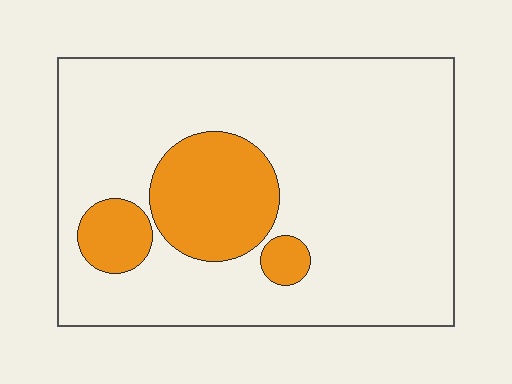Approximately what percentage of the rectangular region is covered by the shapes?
Approximately 20%.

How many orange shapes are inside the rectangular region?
3.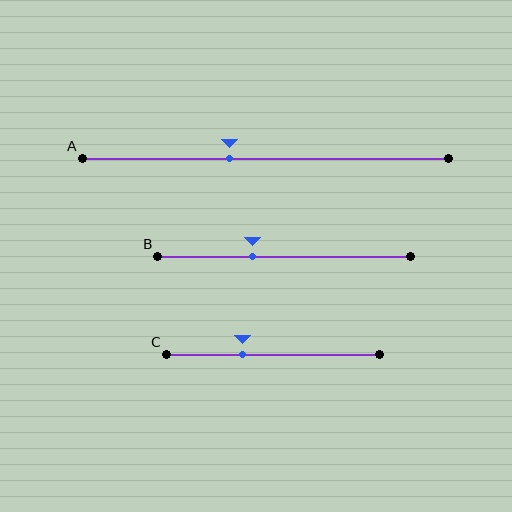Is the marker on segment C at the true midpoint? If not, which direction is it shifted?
No, the marker on segment C is shifted to the left by about 14% of the segment length.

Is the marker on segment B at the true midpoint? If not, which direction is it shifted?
No, the marker on segment B is shifted to the left by about 13% of the segment length.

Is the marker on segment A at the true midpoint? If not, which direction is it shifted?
No, the marker on segment A is shifted to the left by about 10% of the segment length.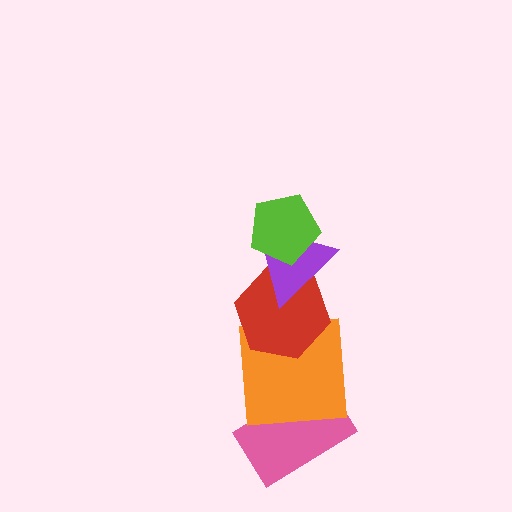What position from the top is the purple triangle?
The purple triangle is 2nd from the top.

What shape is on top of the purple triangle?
The lime pentagon is on top of the purple triangle.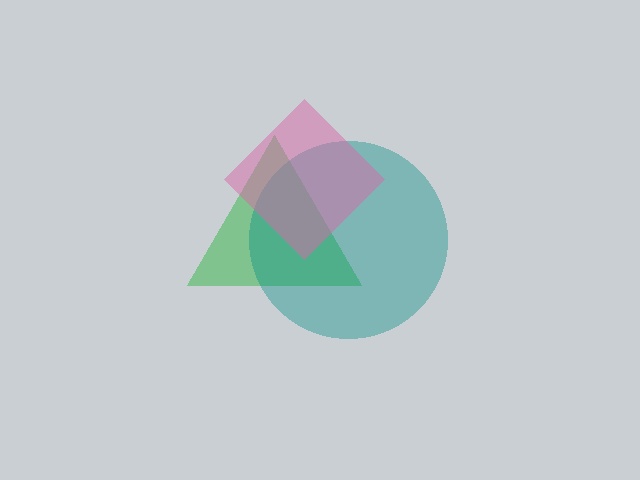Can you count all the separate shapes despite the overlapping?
Yes, there are 3 separate shapes.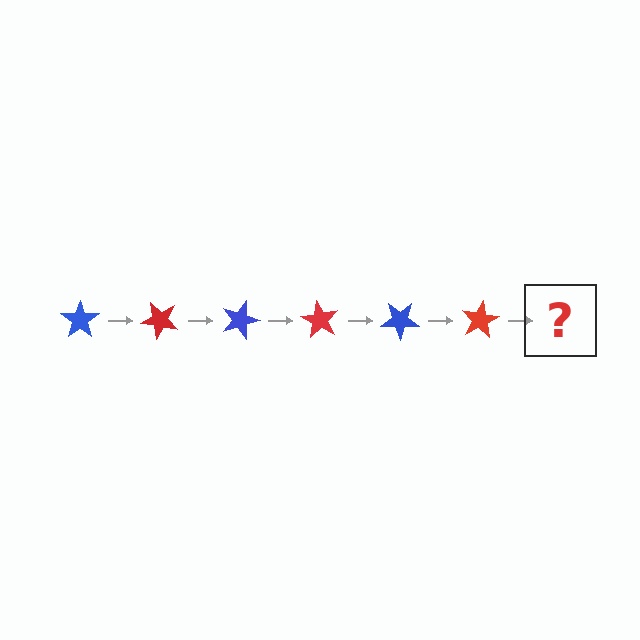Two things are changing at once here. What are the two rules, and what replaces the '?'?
The two rules are that it rotates 45 degrees each step and the color cycles through blue and red. The '?' should be a blue star, rotated 270 degrees from the start.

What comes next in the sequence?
The next element should be a blue star, rotated 270 degrees from the start.